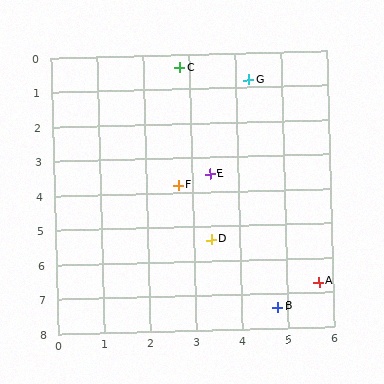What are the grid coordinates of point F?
Point F is at approximately (2.7, 3.8).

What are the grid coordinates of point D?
Point D is at approximately (3.4, 5.4).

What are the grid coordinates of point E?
Point E is at approximately (3.4, 3.5).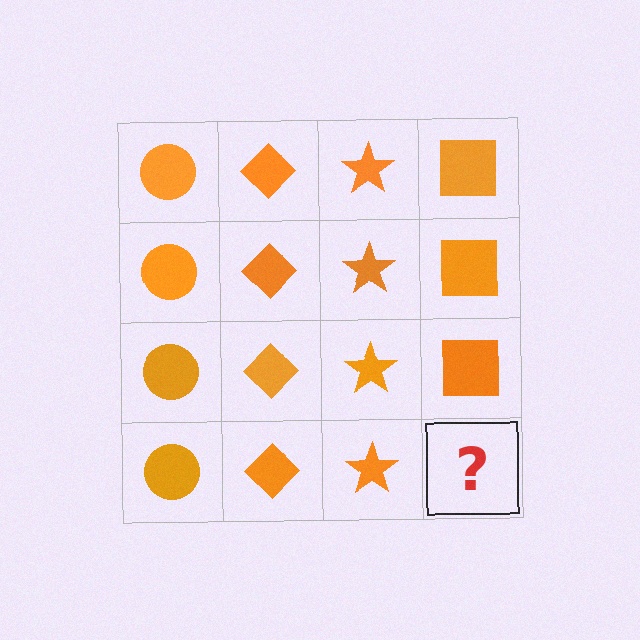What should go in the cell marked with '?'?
The missing cell should contain an orange square.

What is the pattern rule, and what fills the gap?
The rule is that each column has a consistent shape. The gap should be filled with an orange square.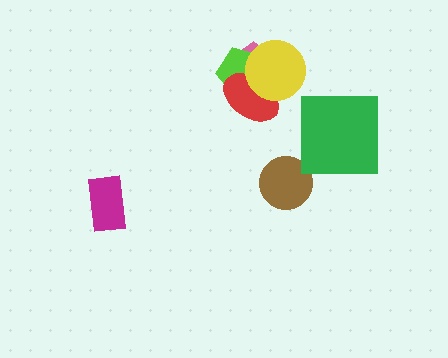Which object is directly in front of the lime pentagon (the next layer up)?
The red ellipse is directly in front of the lime pentagon.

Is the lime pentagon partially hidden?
Yes, it is partially covered by another shape.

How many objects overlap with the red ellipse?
3 objects overlap with the red ellipse.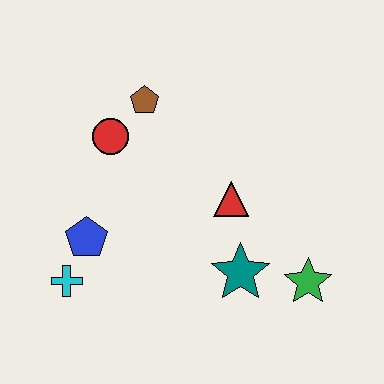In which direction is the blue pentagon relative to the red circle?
The blue pentagon is below the red circle.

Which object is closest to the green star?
The teal star is closest to the green star.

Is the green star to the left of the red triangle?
No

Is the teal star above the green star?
Yes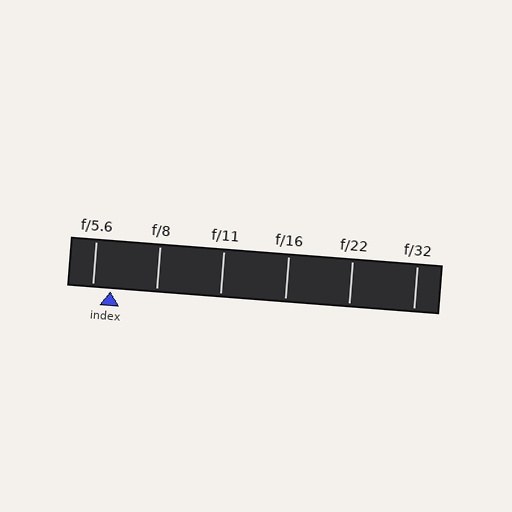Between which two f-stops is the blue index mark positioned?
The index mark is between f/5.6 and f/8.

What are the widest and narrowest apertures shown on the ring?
The widest aperture shown is f/5.6 and the narrowest is f/32.